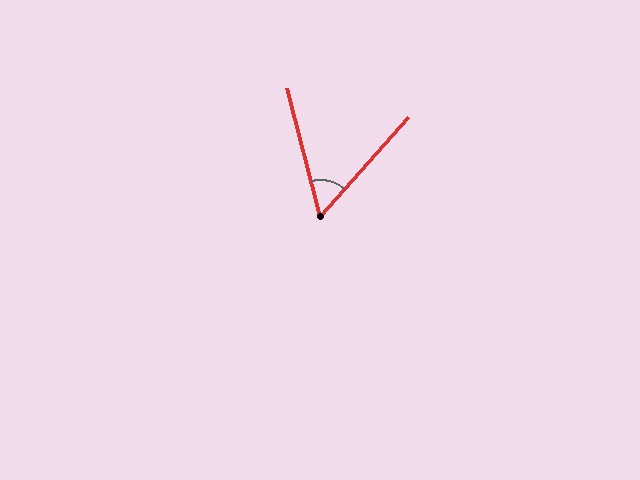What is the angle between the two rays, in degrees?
Approximately 56 degrees.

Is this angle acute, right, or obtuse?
It is acute.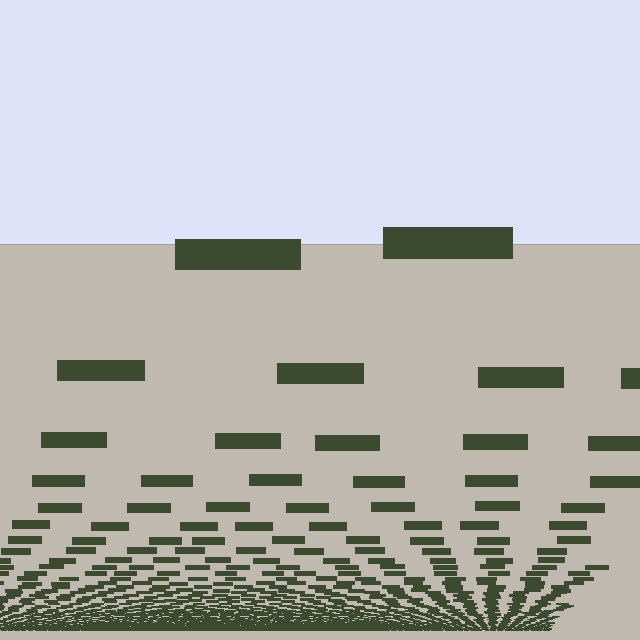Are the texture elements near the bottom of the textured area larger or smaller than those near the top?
Smaller. The gradient is inverted — elements near the bottom are smaller and denser.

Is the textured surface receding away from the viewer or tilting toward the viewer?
The surface appears to tilt toward the viewer. Texture elements get larger and sparser toward the top.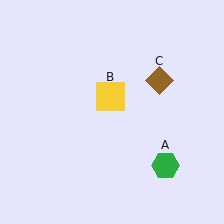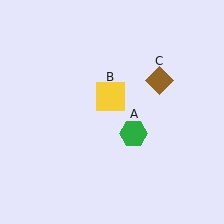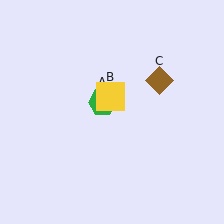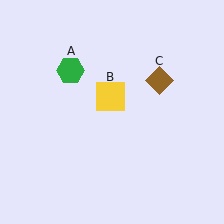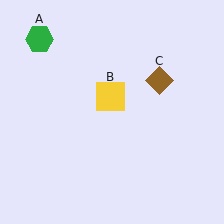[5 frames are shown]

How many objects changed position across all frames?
1 object changed position: green hexagon (object A).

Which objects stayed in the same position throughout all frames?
Yellow square (object B) and brown diamond (object C) remained stationary.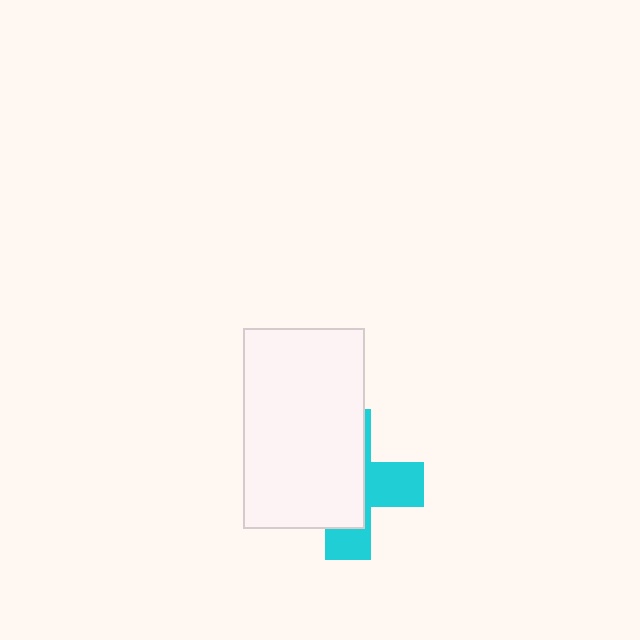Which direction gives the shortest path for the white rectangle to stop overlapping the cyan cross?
Moving left gives the shortest separation.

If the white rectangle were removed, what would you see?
You would see the complete cyan cross.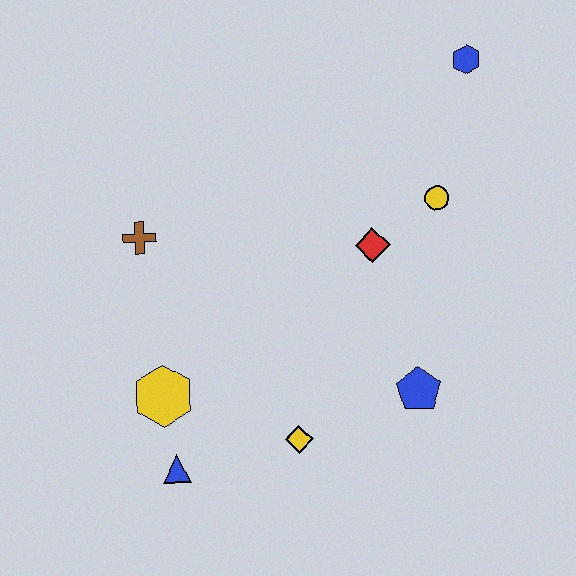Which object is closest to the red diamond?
The yellow circle is closest to the red diamond.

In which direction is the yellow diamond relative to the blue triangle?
The yellow diamond is to the right of the blue triangle.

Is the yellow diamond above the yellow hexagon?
No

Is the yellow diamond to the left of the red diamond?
Yes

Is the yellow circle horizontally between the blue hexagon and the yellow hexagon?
Yes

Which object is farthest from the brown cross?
The blue hexagon is farthest from the brown cross.